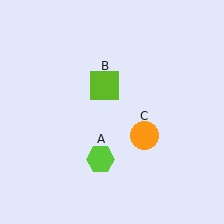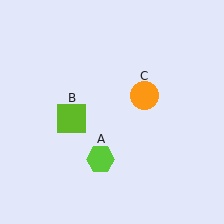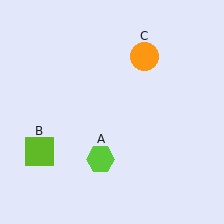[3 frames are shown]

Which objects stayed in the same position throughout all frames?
Lime hexagon (object A) remained stationary.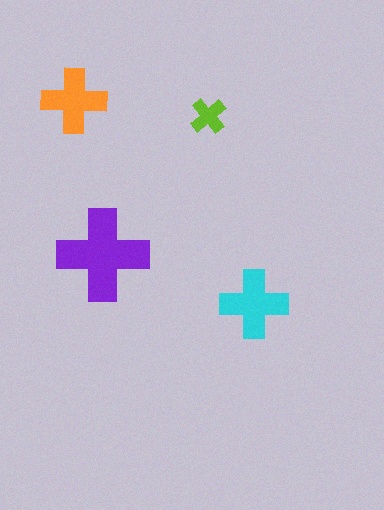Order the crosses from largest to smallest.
the purple one, the cyan one, the orange one, the lime one.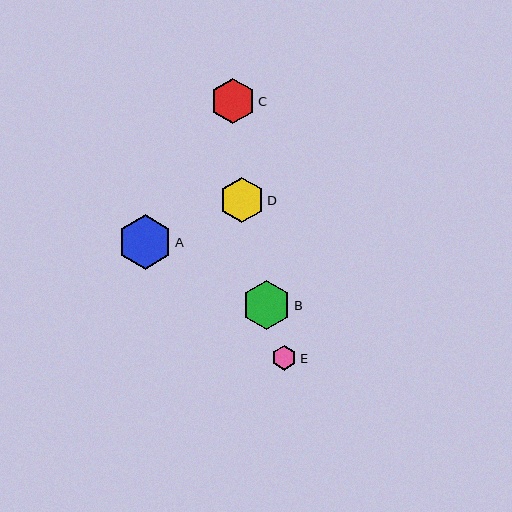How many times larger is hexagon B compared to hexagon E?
Hexagon B is approximately 2.0 times the size of hexagon E.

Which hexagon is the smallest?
Hexagon E is the smallest with a size of approximately 24 pixels.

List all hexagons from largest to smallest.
From largest to smallest: A, B, D, C, E.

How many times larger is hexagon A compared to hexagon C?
Hexagon A is approximately 1.2 times the size of hexagon C.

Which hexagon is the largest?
Hexagon A is the largest with a size of approximately 54 pixels.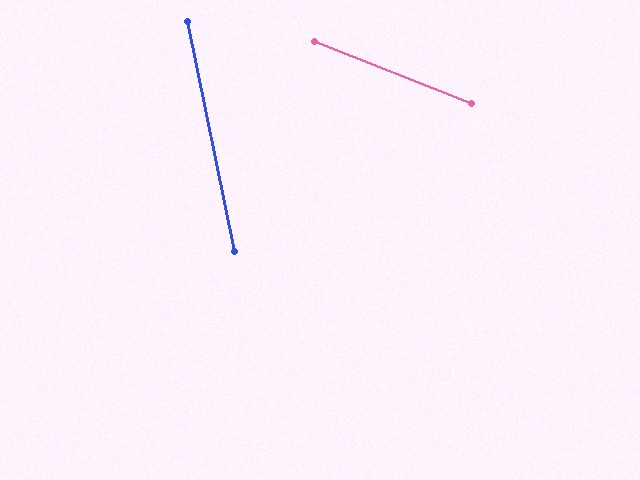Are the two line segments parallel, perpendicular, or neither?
Neither parallel nor perpendicular — they differ by about 57°.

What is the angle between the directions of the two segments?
Approximately 57 degrees.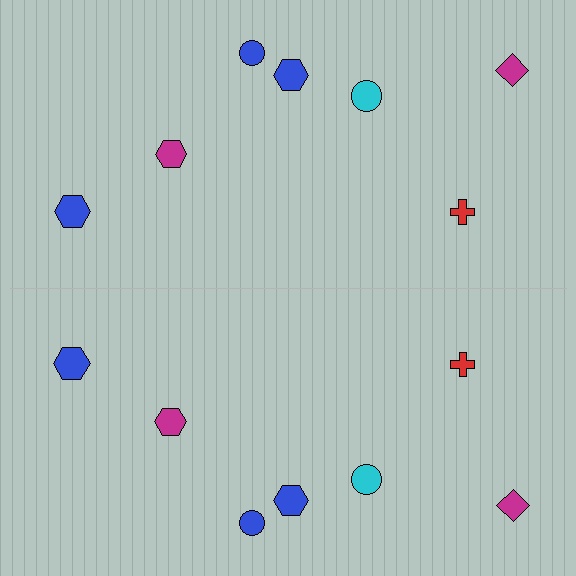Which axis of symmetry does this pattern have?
The pattern has a horizontal axis of symmetry running through the center of the image.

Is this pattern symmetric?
Yes, this pattern has bilateral (reflection) symmetry.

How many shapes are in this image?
There are 14 shapes in this image.